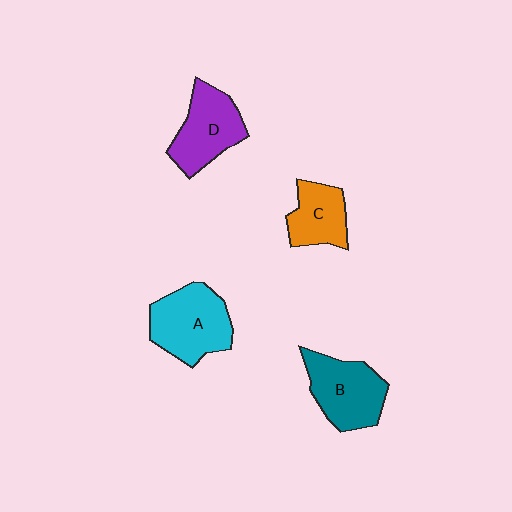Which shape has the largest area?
Shape A (cyan).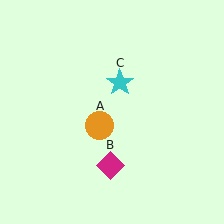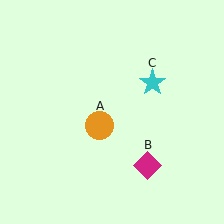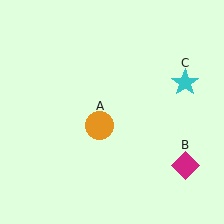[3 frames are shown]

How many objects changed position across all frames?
2 objects changed position: magenta diamond (object B), cyan star (object C).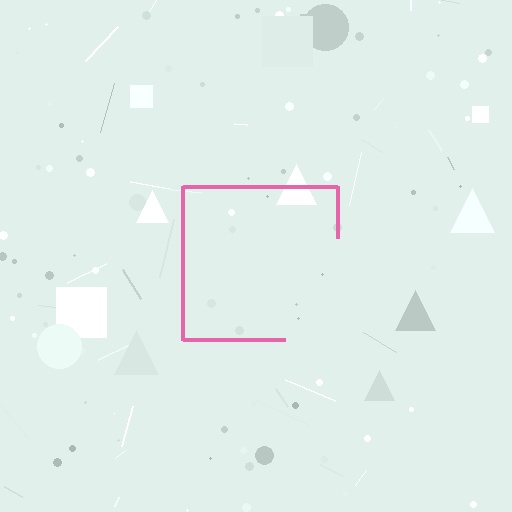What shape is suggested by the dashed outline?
The dashed outline suggests a square.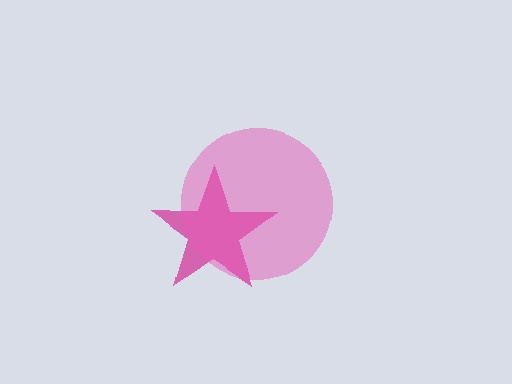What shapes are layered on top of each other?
The layered shapes are: a magenta star, a pink circle.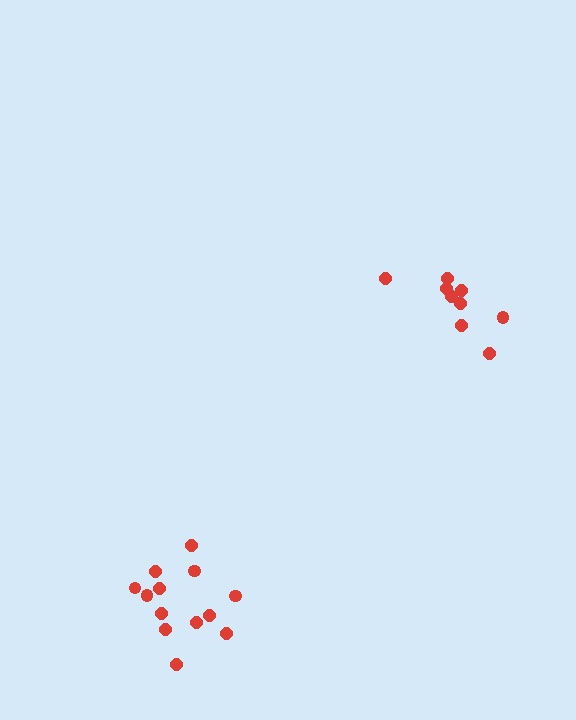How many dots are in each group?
Group 1: 9 dots, Group 2: 13 dots (22 total).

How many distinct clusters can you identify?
There are 2 distinct clusters.